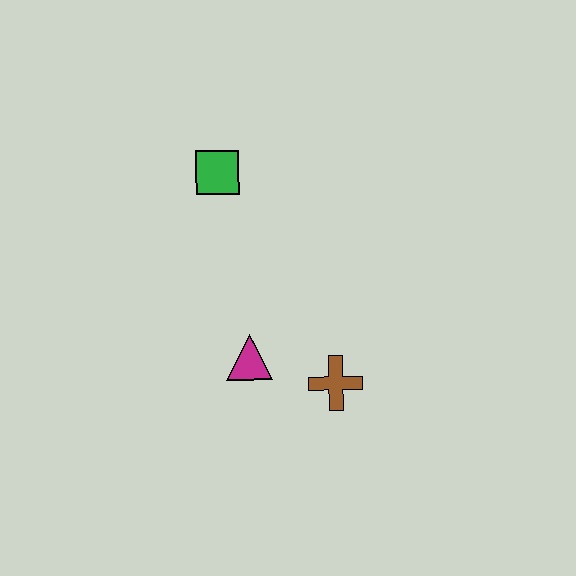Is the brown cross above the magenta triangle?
No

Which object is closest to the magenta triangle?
The brown cross is closest to the magenta triangle.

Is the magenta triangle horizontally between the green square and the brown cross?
Yes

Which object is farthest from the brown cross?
The green square is farthest from the brown cross.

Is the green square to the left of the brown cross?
Yes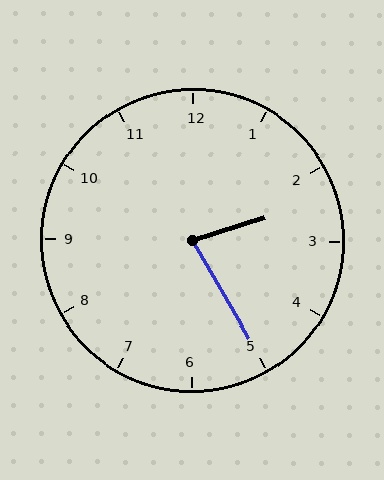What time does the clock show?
2:25.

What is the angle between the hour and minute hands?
Approximately 78 degrees.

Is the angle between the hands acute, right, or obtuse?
It is acute.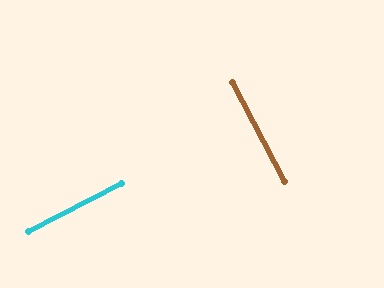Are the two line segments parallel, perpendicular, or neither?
Perpendicular — they meet at approximately 90°.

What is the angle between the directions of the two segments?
Approximately 90 degrees.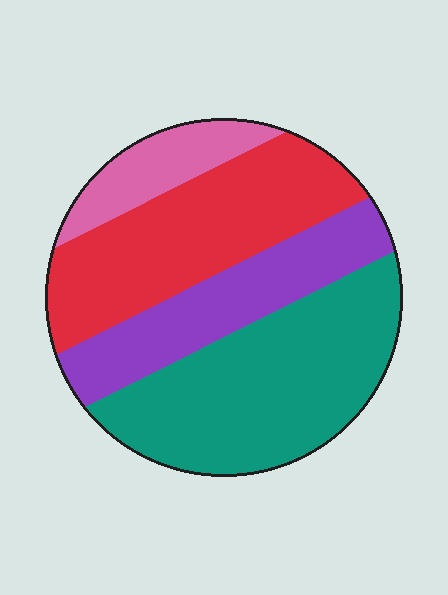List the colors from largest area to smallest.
From largest to smallest: teal, red, purple, pink.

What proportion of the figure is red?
Red covers about 30% of the figure.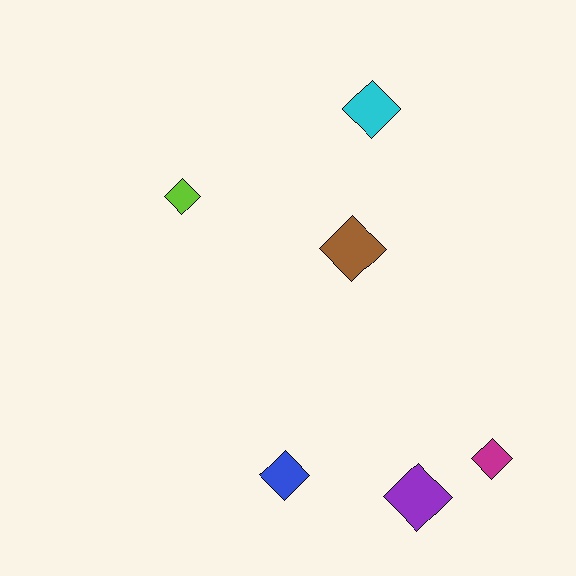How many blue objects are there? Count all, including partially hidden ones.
There is 1 blue object.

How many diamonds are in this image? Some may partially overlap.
There are 6 diamonds.